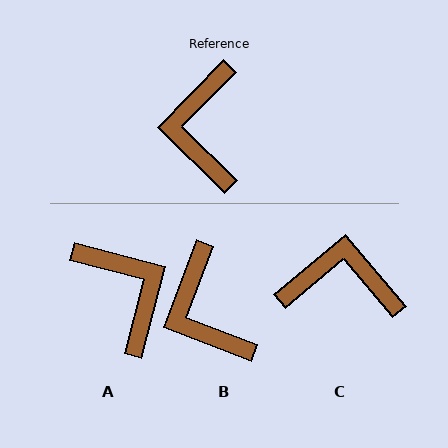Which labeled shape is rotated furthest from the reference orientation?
A, about 150 degrees away.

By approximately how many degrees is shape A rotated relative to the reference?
Approximately 150 degrees clockwise.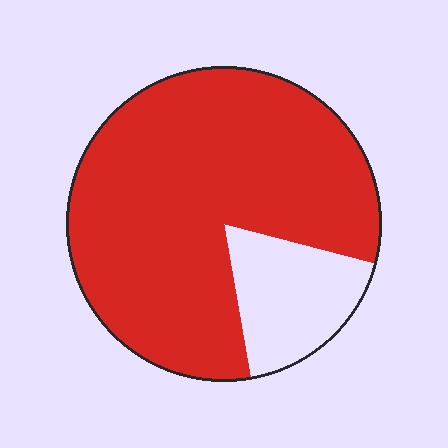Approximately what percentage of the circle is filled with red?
Approximately 80%.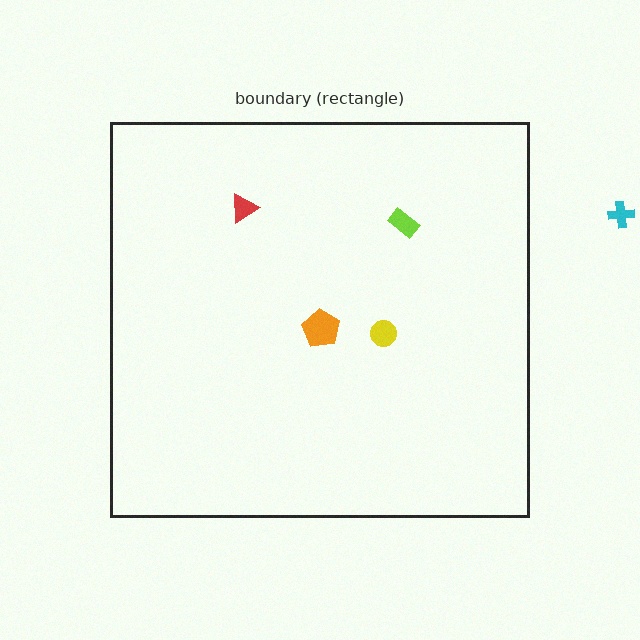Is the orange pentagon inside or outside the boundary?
Inside.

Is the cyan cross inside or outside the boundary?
Outside.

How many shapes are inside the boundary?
4 inside, 1 outside.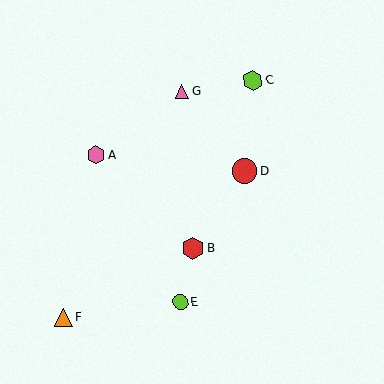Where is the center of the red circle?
The center of the red circle is at (244, 170).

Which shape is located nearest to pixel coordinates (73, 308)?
The orange triangle (labeled F) at (63, 317) is nearest to that location.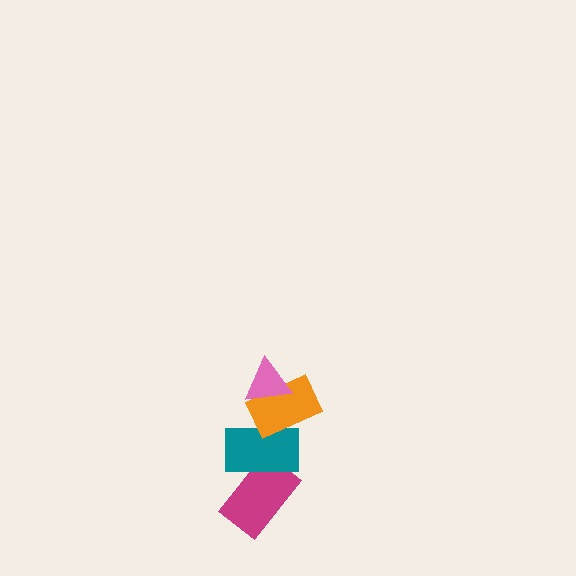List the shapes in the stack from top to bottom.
From top to bottom: the pink triangle, the orange rectangle, the teal rectangle, the magenta rectangle.